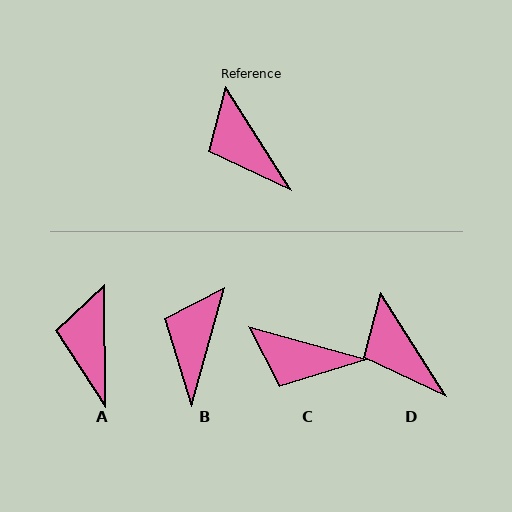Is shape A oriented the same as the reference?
No, it is off by about 32 degrees.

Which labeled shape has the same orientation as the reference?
D.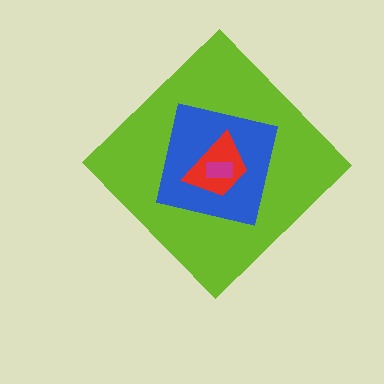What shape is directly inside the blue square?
The red trapezoid.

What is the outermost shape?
The lime diamond.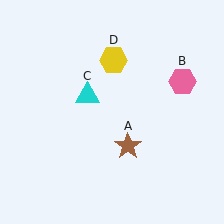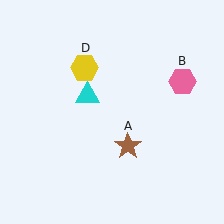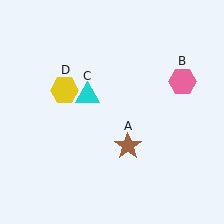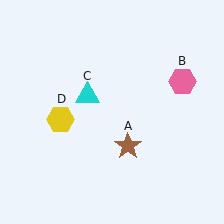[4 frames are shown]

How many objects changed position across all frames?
1 object changed position: yellow hexagon (object D).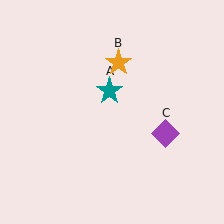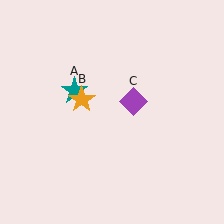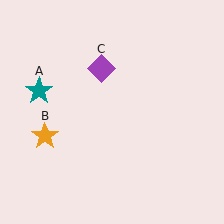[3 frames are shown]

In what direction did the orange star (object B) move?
The orange star (object B) moved down and to the left.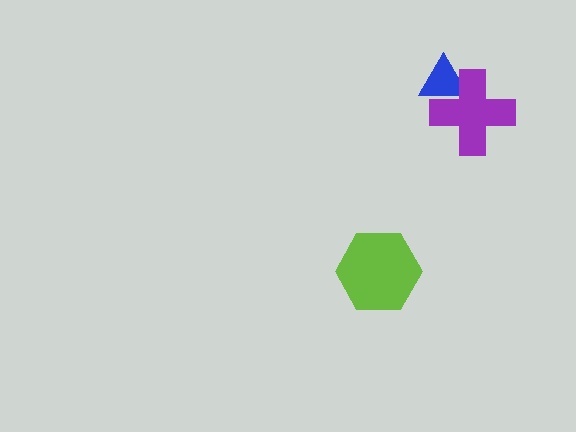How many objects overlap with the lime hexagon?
0 objects overlap with the lime hexagon.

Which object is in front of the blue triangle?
The purple cross is in front of the blue triangle.